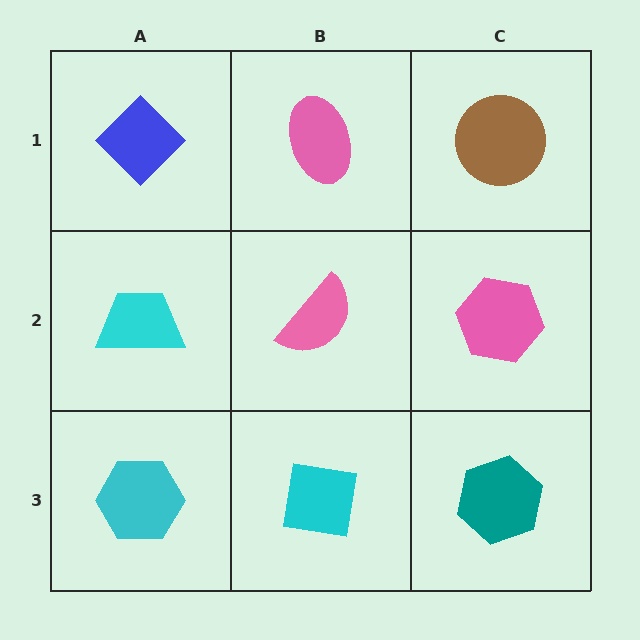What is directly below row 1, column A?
A cyan trapezoid.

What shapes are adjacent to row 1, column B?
A pink semicircle (row 2, column B), a blue diamond (row 1, column A), a brown circle (row 1, column C).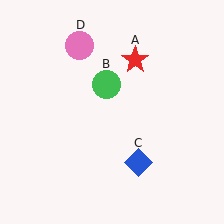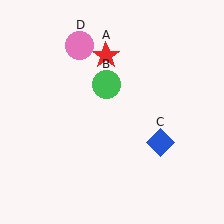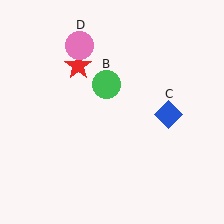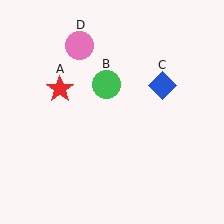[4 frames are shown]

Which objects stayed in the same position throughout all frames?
Green circle (object B) and pink circle (object D) remained stationary.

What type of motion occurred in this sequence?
The red star (object A), blue diamond (object C) rotated counterclockwise around the center of the scene.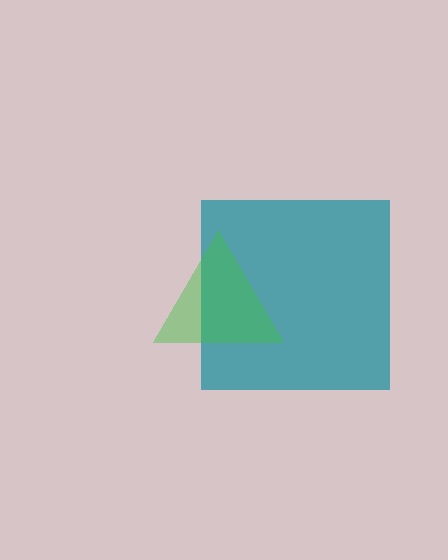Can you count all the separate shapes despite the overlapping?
Yes, there are 2 separate shapes.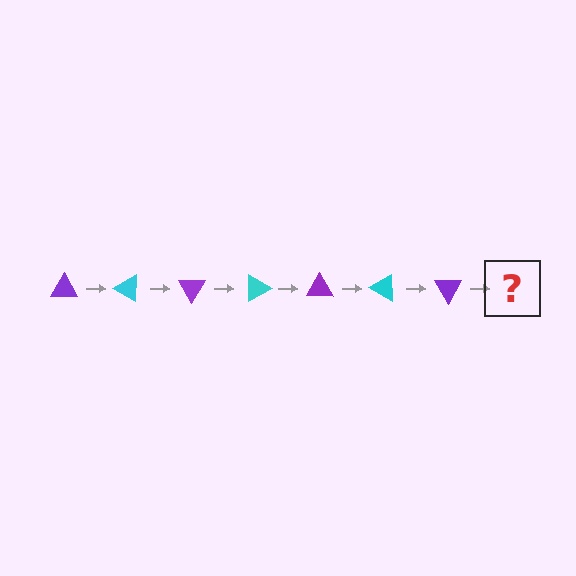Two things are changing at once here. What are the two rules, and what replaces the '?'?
The two rules are that it rotates 30 degrees each step and the color cycles through purple and cyan. The '?' should be a cyan triangle, rotated 210 degrees from the start.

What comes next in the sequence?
The next element should be a cyan triangle, rotated 210 degrees from the start.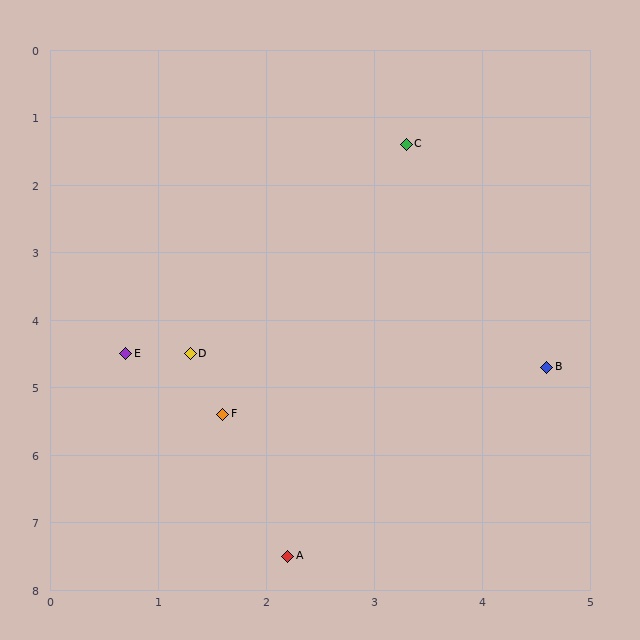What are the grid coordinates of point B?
Point B is at approximately (4.6, 4.7).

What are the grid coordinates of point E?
Point E is at approximately (0.7, 4.5).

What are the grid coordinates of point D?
Point D is at approximately (1.3, 4.5).